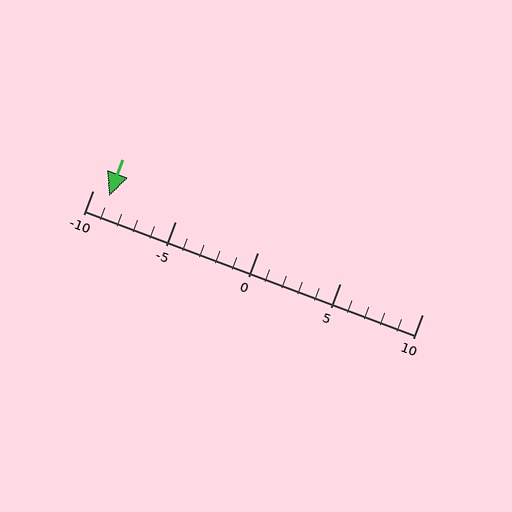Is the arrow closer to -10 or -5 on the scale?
The arrow is closer to -10.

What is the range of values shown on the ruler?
The ruler shows values from -10 to 10.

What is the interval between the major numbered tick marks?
The major tick marks are spaced 5 units apart.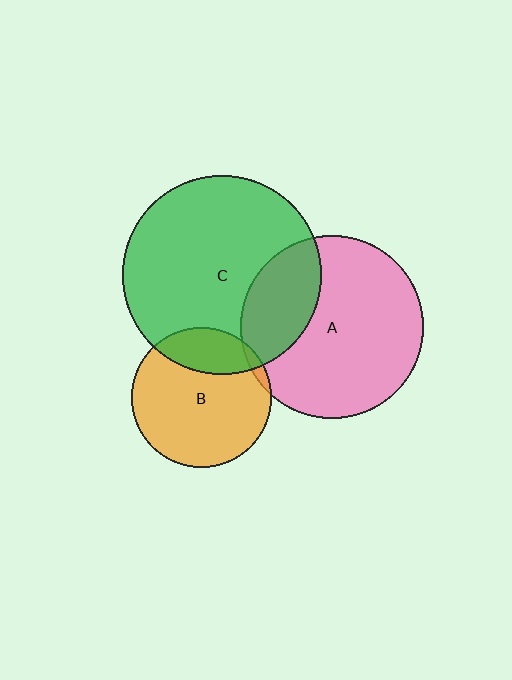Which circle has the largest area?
Circle C (green).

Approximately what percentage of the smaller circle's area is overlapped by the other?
Approximately 20%.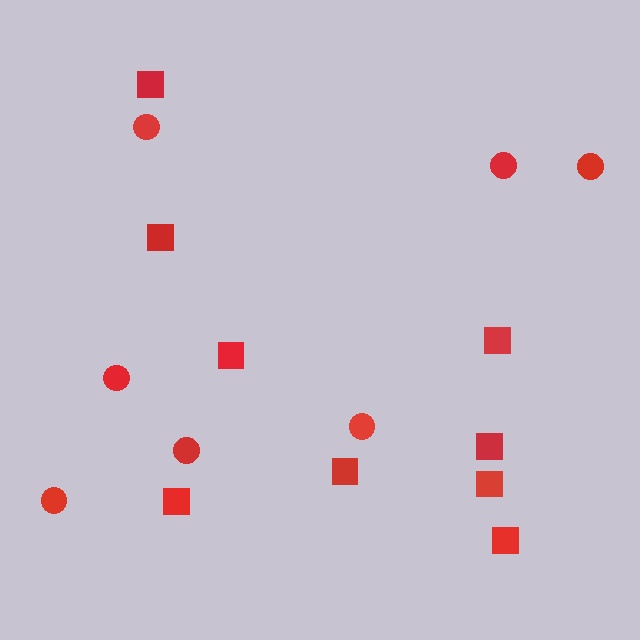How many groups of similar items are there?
There are 2 groups: one group of squares (9) and one group of circles (7).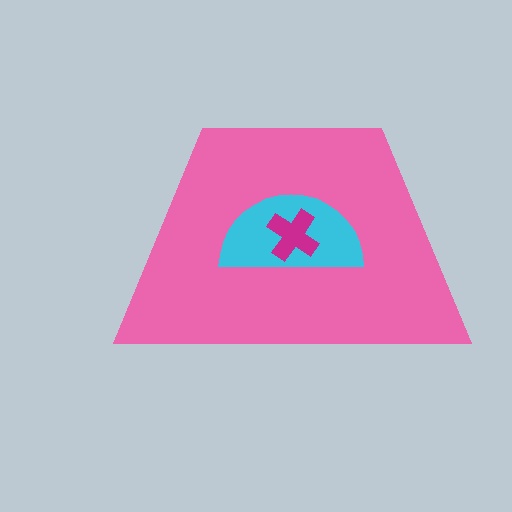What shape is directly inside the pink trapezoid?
The cyan semicircle.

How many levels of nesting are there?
3.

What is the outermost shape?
The pink trapezoid.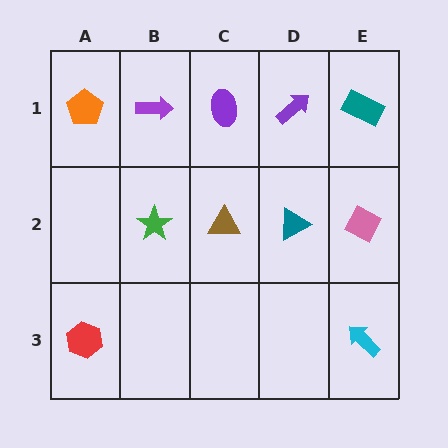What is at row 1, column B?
A purple arrow.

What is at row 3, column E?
A cyan arrow.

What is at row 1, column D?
A purple arrow.